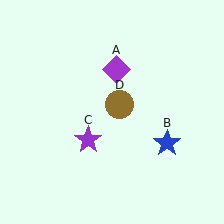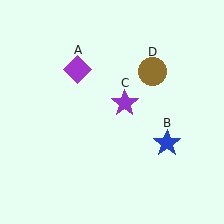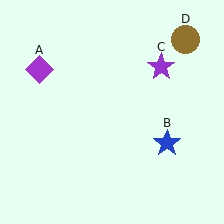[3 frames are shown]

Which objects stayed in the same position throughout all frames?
Blue star (object B) remained stationary.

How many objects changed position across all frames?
3 objects changed position: purple diamond (object A), purple star (object C), brown circle (object D).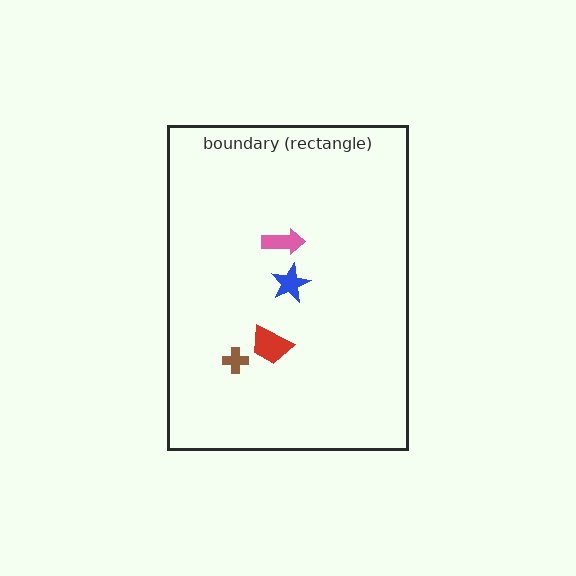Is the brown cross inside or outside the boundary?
Inside.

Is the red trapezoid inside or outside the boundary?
Inside.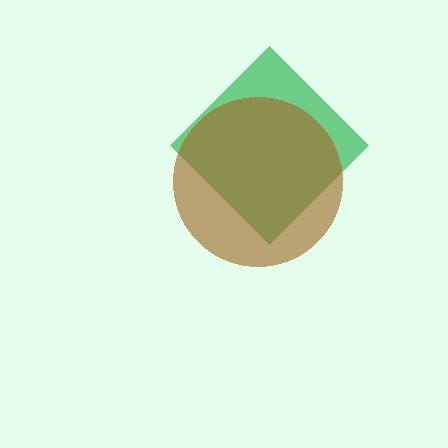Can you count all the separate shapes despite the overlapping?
Yes, there are 2 separate shapes.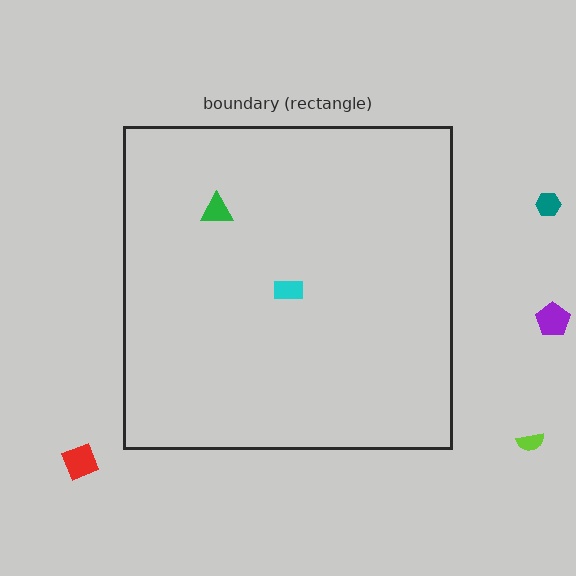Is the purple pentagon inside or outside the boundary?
Outside.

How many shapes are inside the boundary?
2 inside, 4 outside.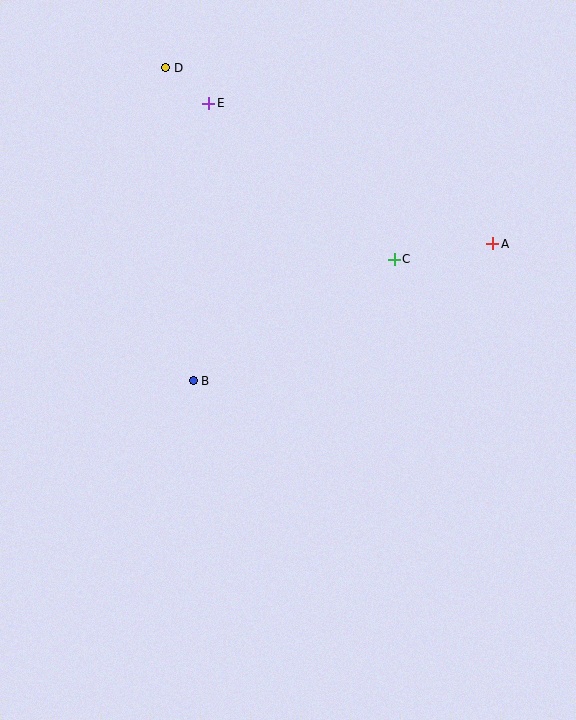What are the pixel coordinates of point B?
Point B is at (193, 381).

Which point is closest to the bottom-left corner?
Point B is closest to the bottom-left corner.